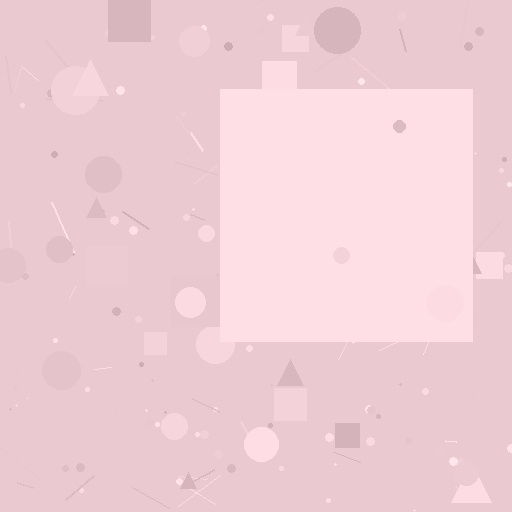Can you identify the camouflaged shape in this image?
The camouflaged shape is a square.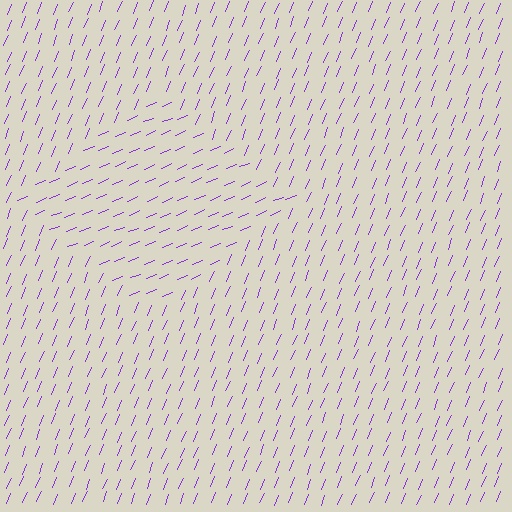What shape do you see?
I see a diamond.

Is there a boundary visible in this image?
Yes, there is a texture boundary formed by a change in line orientation.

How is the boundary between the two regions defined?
The boundary is defined purely by a change in line orientation (approximately 45 degrees difference). All lines are the same color and thickness.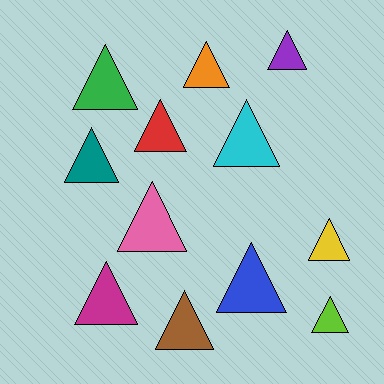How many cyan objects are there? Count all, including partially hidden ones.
There is 1 cyan object.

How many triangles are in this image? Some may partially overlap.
There are 12 triangles.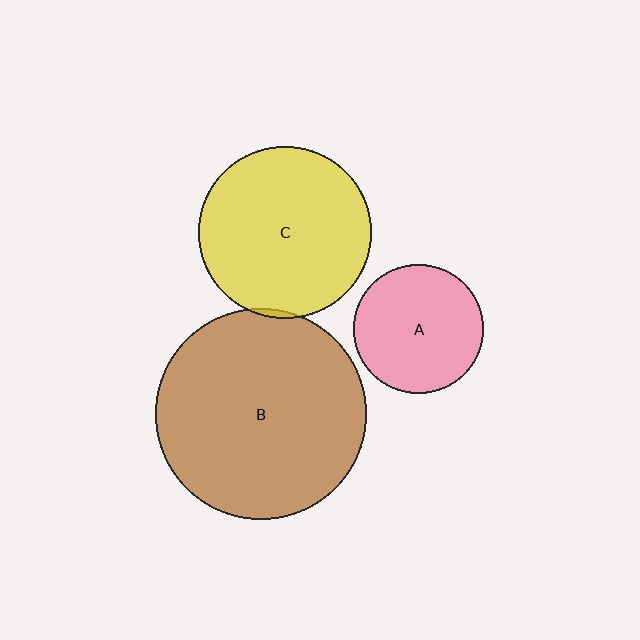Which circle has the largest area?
Circle B (brown).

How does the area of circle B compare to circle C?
Approximately 1.5 times.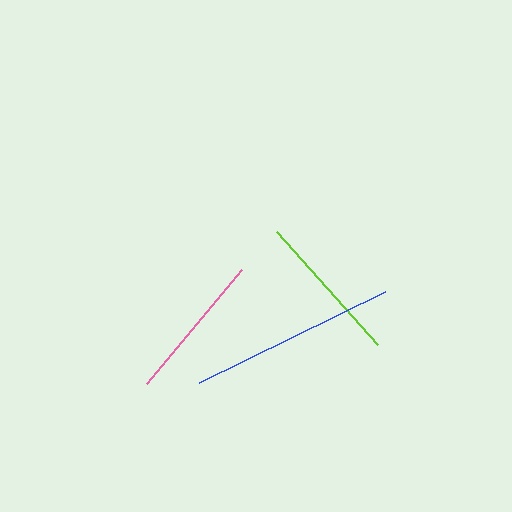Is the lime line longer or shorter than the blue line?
The blue line is longer than the lime line.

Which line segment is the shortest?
The pink line is the shortest at approximately 148 pixels.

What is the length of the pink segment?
The pink segment is approximately 148 pixels long.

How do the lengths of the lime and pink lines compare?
The lime and pink lines are approximately the same length.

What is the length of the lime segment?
The lime segment is approximately 152 pixels long.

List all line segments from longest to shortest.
From longest to shortest: blue, lime, pink.